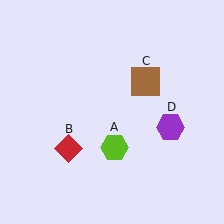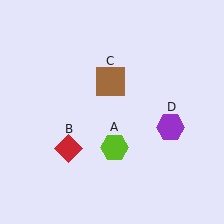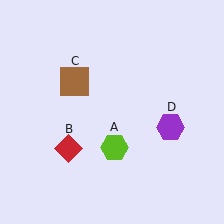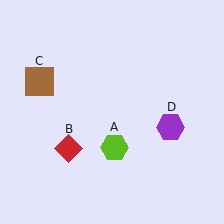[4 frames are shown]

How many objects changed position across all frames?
1 object changed position: brown square (object C).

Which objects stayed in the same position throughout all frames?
Lime hexagon (object A) and red diamond (object B) and purple hexagon (object D) remained stationary.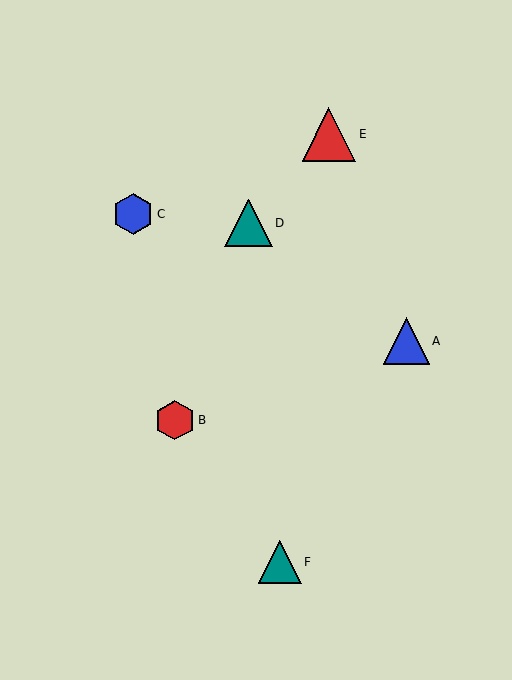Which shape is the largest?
The red triangle (labeled E) is the largest.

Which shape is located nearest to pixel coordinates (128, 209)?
The blue hexagon (labeled C) at (133, 214) is nearest to that location.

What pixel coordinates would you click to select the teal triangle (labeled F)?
Click at (280, 562) to select the teal triangle F.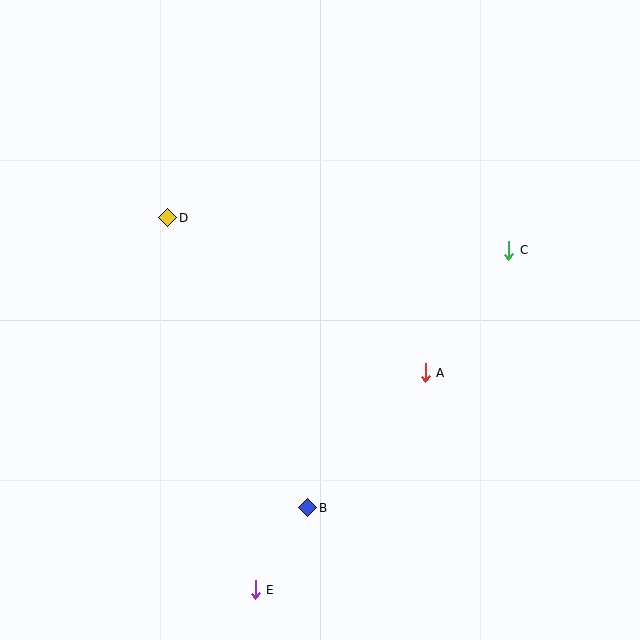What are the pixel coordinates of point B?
Point B is at (308, 508).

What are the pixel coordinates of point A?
Point A is at (425, 373).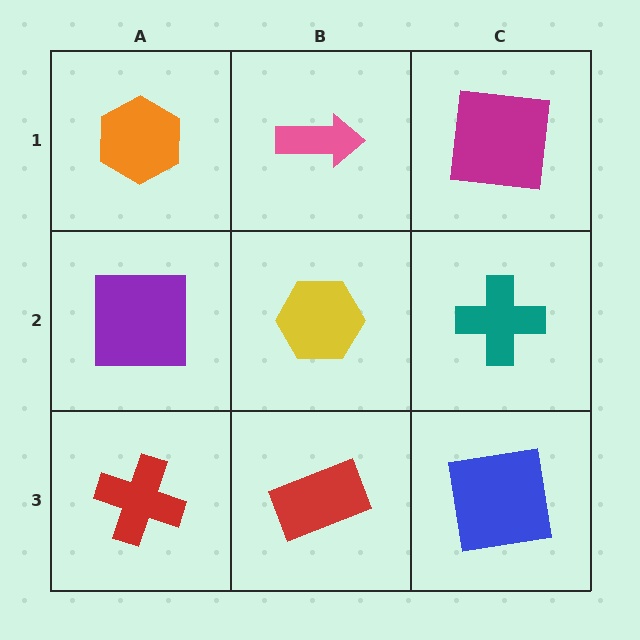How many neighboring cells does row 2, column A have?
3.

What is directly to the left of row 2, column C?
A yellow hexagon.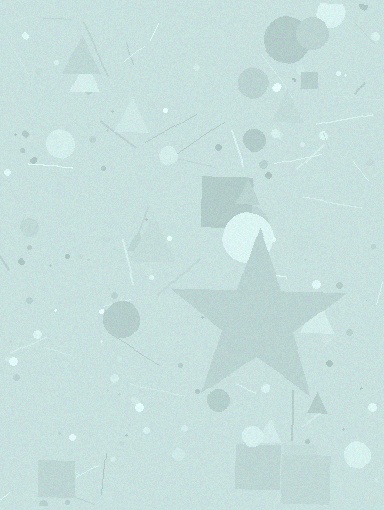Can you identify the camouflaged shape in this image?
The camouflaged shape is a star.